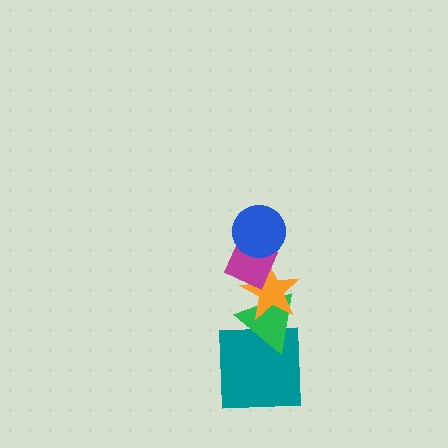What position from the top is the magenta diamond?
The magenta diamond is 2nd from the top.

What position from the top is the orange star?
The orange star is 3rd from the top.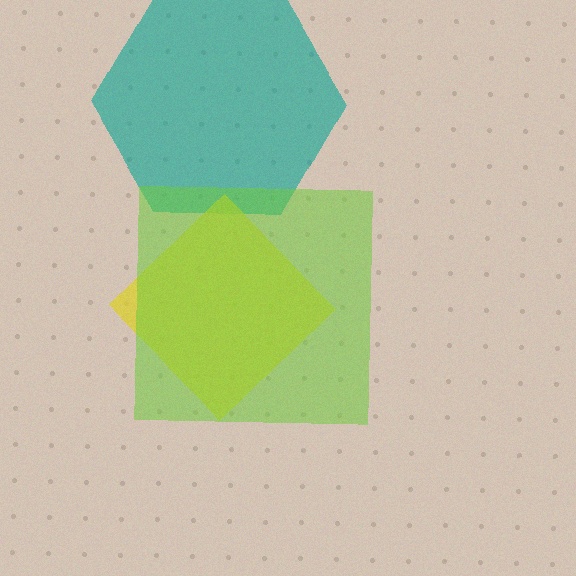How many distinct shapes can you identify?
There are 3 distinct shapes: a teal hexagon, a yellow diamond, a lime square.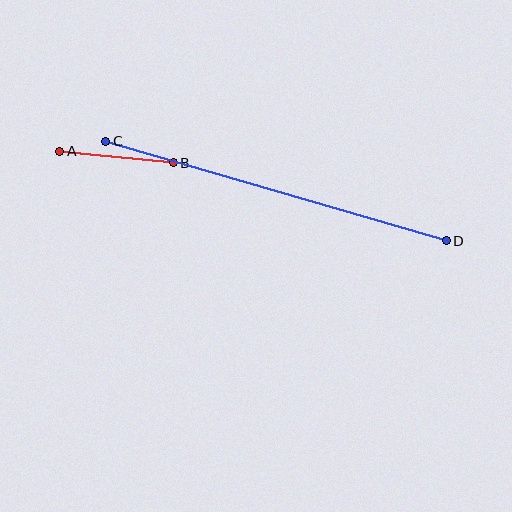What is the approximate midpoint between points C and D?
The midpoint is at approximately (276, 191) pixels.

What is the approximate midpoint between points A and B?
The midpoint is at approximately (117, 157) pixels.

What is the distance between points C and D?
The distance is approximately 355 pixels.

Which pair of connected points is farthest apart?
Points C and D are farthest apart.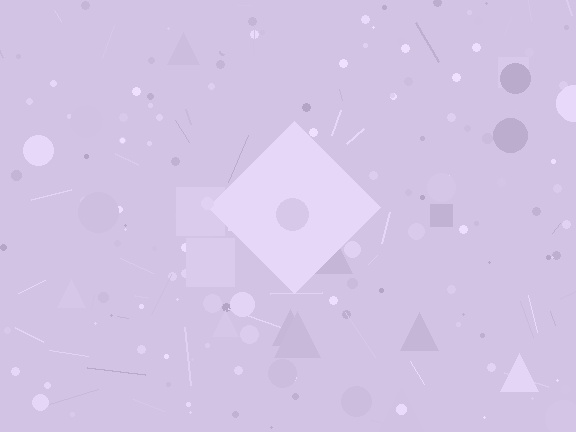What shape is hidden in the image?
A diamond is hidden in the image.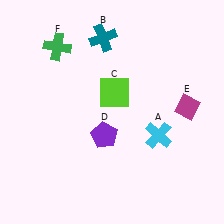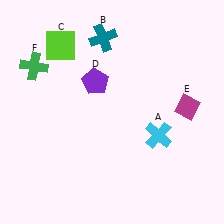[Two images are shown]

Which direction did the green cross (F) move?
The green cross (F) moved left.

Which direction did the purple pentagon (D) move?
The purple pentagon (D) moved up.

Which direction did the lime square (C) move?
The lime square (C) moved left.